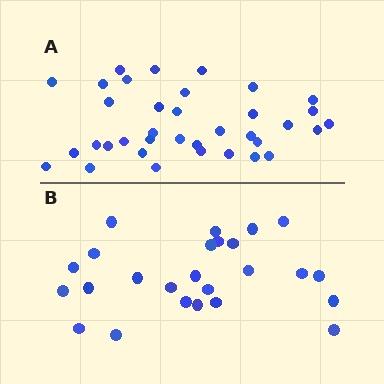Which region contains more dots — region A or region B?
Region A (the top region) has more dots.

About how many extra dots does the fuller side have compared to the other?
Region A has roughly 12 or so more dots than region B.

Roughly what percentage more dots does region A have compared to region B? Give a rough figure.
About 45% more.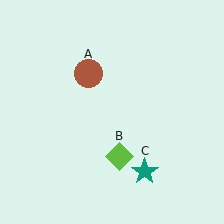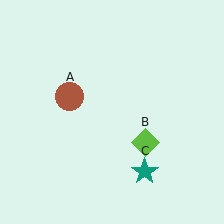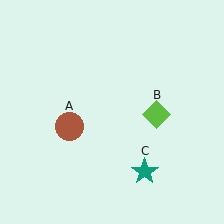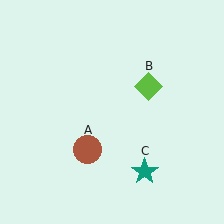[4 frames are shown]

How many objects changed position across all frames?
2 objects changed position: brown circle (object A), lime diamond (object B).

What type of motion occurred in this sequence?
The brown circle (object A), lime diamond (object B) rotated counterclockwise around the center of the scene.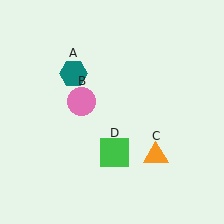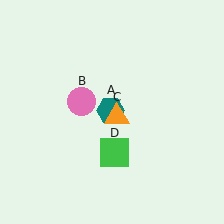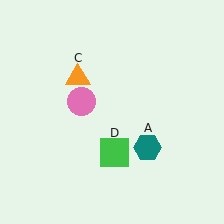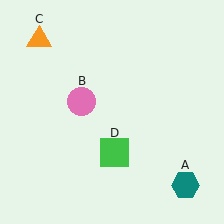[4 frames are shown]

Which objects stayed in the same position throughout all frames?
Pink circle (object B) and green square (object D) remained stationary.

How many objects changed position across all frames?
2 objects changed position: teal hexagon (object A), orange triangle (object C).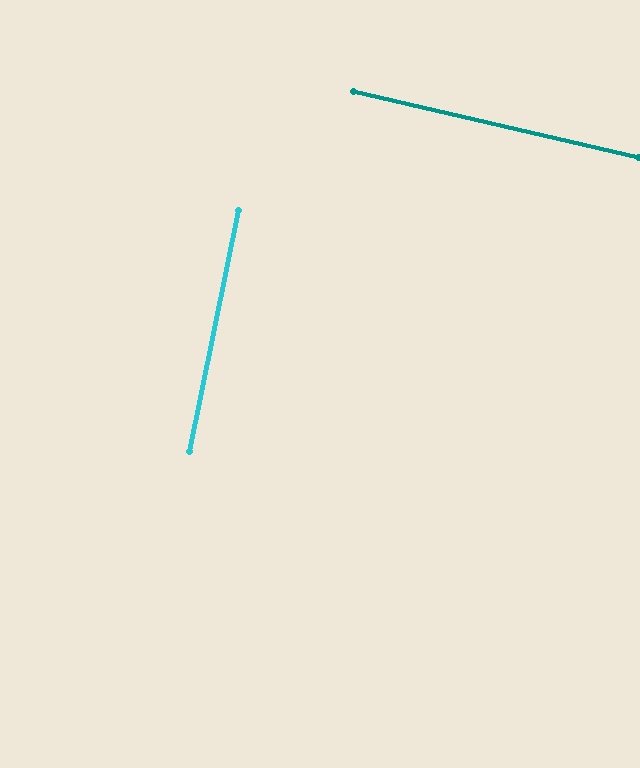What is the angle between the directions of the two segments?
Approximately 88 degrees.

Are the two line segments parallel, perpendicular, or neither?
Perpendicular — they meet at approximately 88°.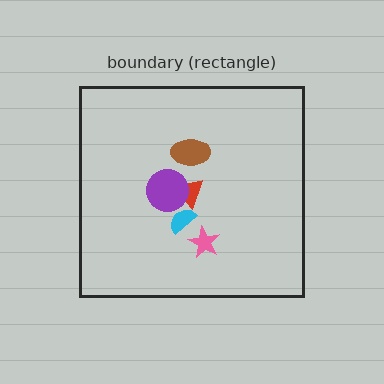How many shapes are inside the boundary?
5 inside, 0 outside.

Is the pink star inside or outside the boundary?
Inside.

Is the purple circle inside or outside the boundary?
Inside.